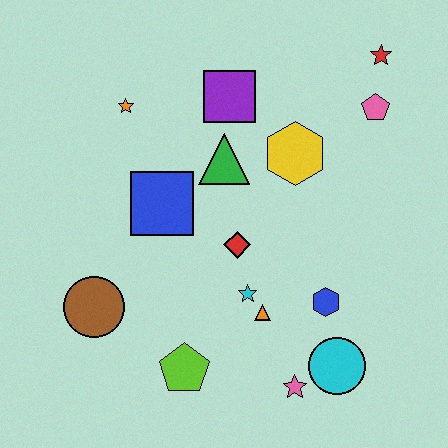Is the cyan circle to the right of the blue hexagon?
Yes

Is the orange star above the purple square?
No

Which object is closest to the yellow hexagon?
The green triangle is closest to the yellow hexagon.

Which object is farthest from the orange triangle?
The red star is farthest from the orange triangle.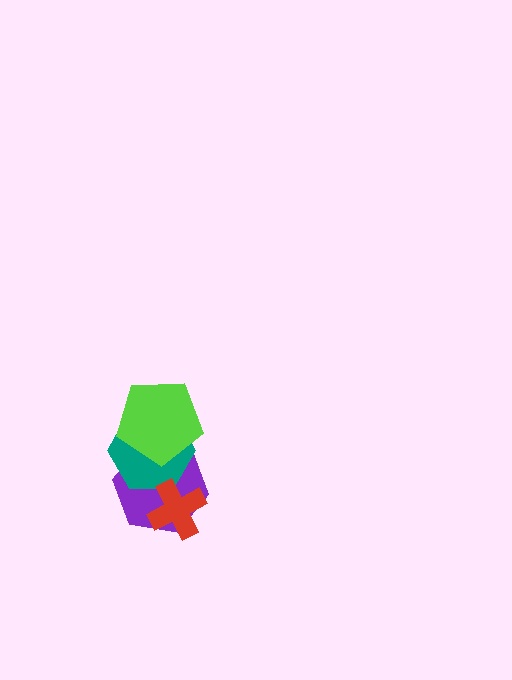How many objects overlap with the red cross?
2 objects overlap with the red cross.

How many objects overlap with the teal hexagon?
3 objects overlap with the teal hexagon.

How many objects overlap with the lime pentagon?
2 objects overlap with the lime pentagon.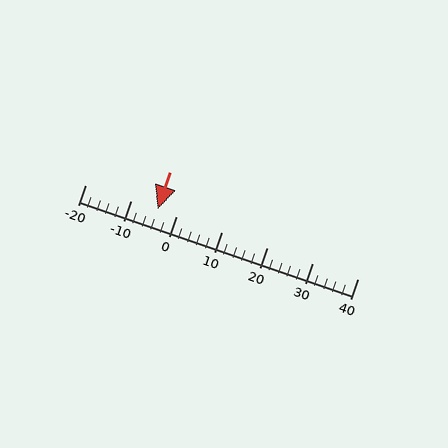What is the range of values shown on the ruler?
The ruler shows values from -20 to 40.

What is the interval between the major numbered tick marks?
The major tick marks are spaced 10 units apart.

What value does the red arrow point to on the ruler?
The red arrow points to approximately -4.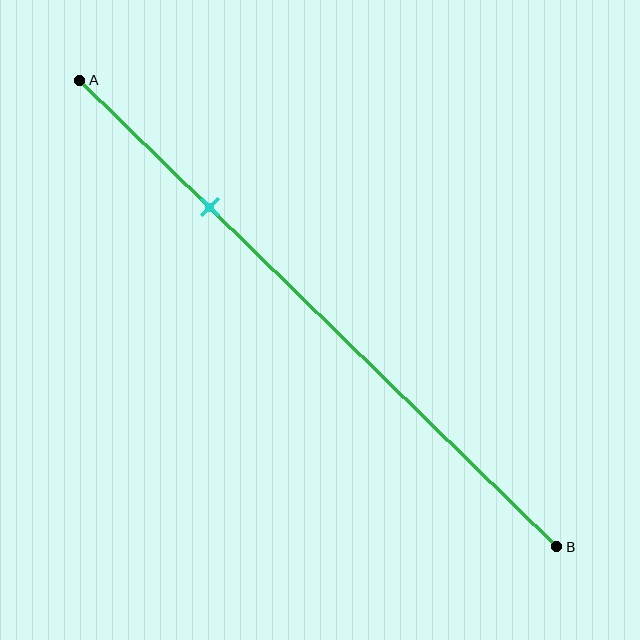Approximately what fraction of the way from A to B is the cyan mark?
The cyan mark is approximately 25% of the way from A to B.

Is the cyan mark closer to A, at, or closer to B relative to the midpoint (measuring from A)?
The cyan mark is closer to point A than the midpoint of segment AB.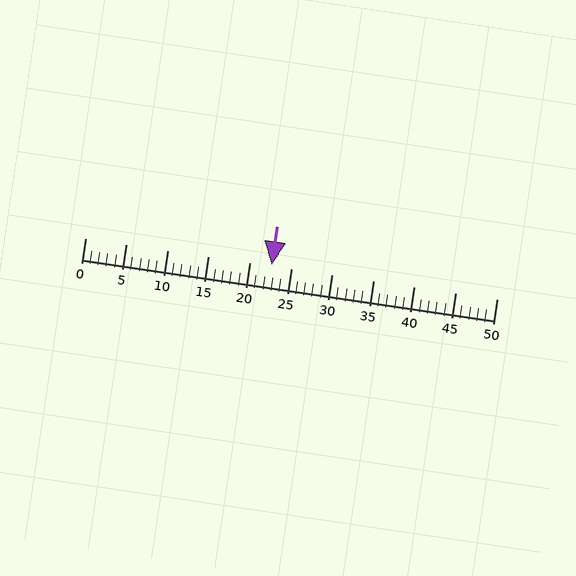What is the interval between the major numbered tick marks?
The major tick marks are spaced 5 units apart.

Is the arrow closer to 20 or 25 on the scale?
The arrow is closer to 25.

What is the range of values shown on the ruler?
The ruler shows values from 0 to 50.